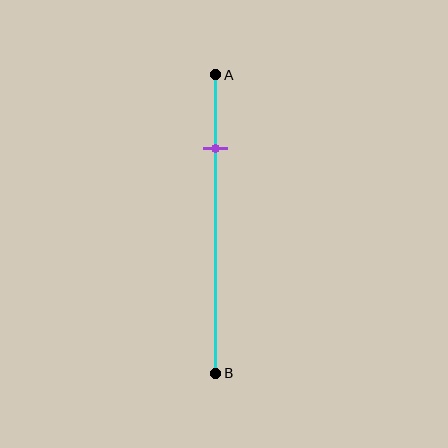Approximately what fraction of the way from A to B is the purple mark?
The purple mark is approximately 25% of the way from A to B.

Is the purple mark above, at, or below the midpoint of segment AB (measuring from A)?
The purple mark is above the midpoint of segment AB.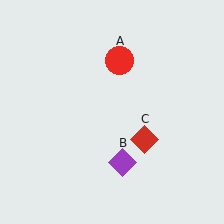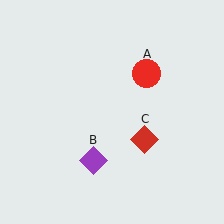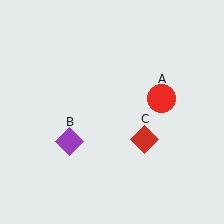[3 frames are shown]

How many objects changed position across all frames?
2 objects changed position: red circle (object A), purple diamond (object B).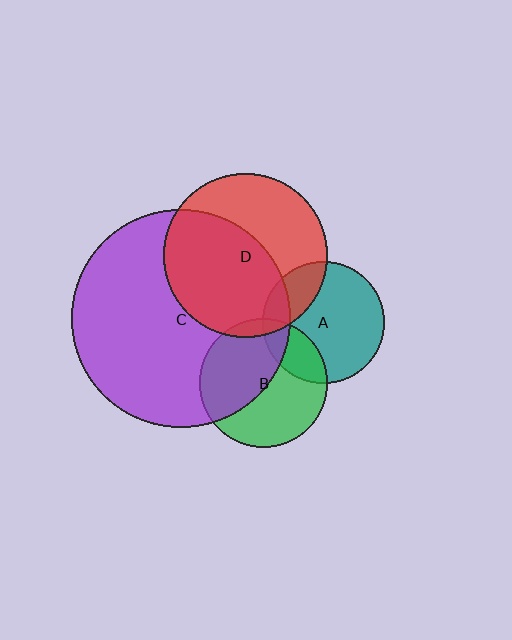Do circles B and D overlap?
Yes.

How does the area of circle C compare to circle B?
Approximately 2.9 times.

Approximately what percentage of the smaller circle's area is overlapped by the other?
Approximately 5%.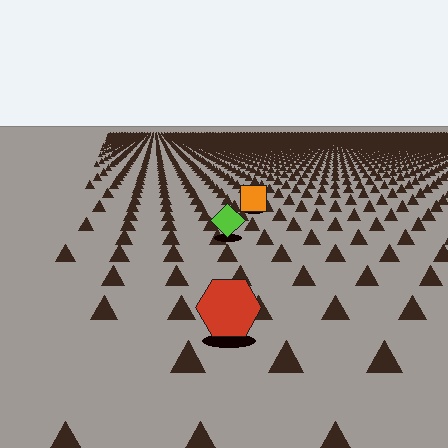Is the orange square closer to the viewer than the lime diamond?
No. The lime diamond is closer — you can tell from the texture gradient: the ground texture is coarser near it.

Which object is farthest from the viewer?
The orange square is farthest from the viewer. It appears smaller and the ground texture around it is denser.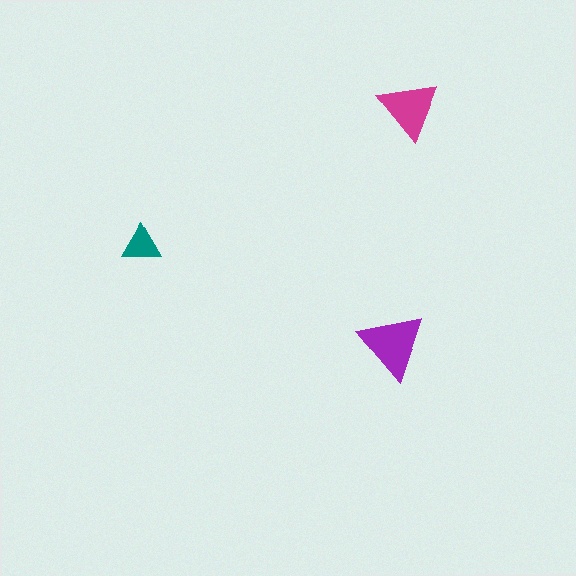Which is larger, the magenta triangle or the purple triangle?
The purple one.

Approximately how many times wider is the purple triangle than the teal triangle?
About 1.5 times wider.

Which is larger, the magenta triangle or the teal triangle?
The magenta one.